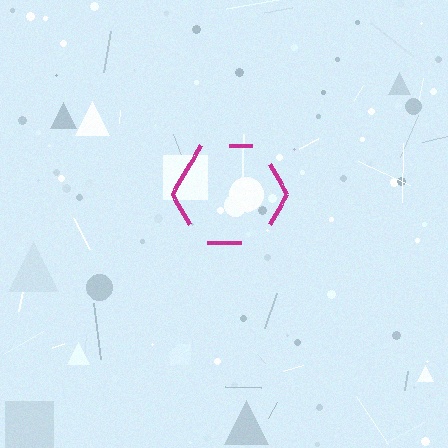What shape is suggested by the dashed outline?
The dashed outline suggests a hexagon.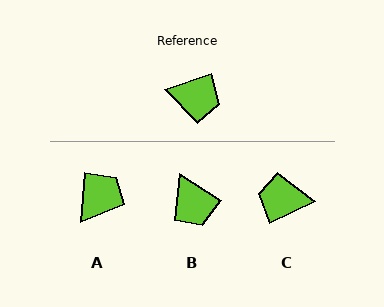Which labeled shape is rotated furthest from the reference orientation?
C, about 173 degrees away.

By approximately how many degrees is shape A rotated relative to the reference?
Approximately 68 degrees counter-clockwise.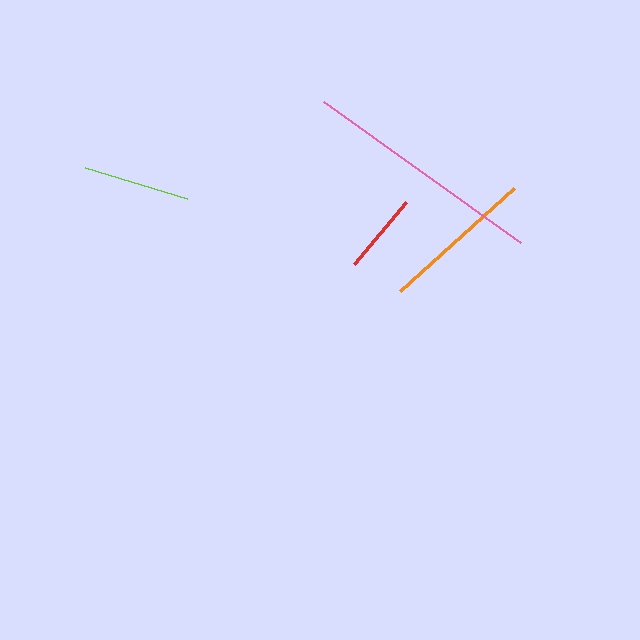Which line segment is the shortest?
The red line is the shortest at approximately 81 pixels.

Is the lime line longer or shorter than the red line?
The lime line is longer than the red line.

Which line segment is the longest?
The pink line is the longest at approximately 242 pixels.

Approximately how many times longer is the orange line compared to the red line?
The orange line is approximately 1.9 times the length of the red line.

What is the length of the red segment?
The red segment is approximately 81 pixels long.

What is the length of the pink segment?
The pink segment is approximately 242 pixels long.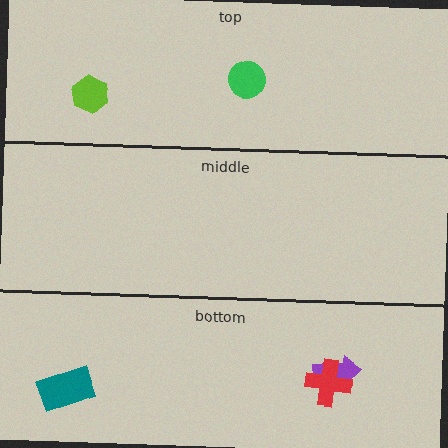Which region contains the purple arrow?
The bottom region.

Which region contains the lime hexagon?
The top region.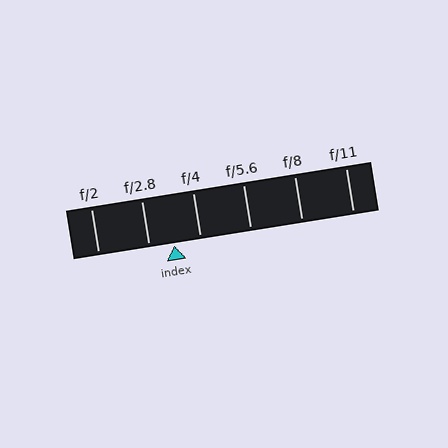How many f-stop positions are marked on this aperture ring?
There are 6 f-stop positions marked.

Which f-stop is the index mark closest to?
The index mark is closest to f/2.8.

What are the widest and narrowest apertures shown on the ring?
The widest aperture shown is f/2 and the narrowest is f/11.